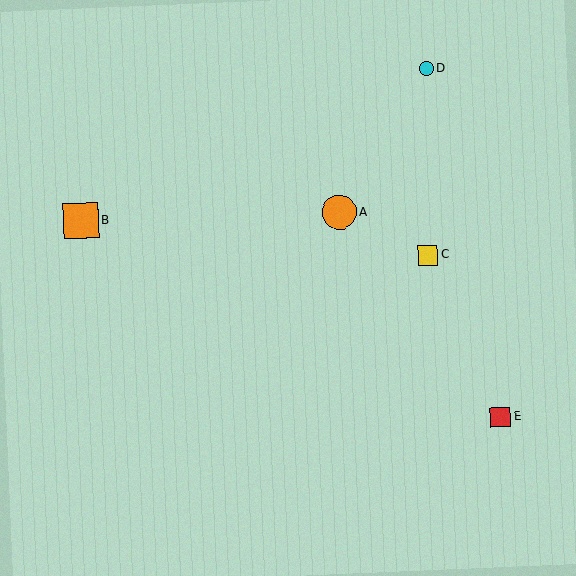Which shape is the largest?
The orange square (labeled B) is the largest.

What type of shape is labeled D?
Shape D is a cyan circle.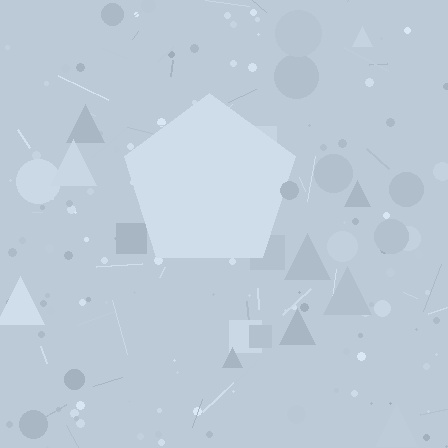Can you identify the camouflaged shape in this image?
The camouflaged shape is a pentagon.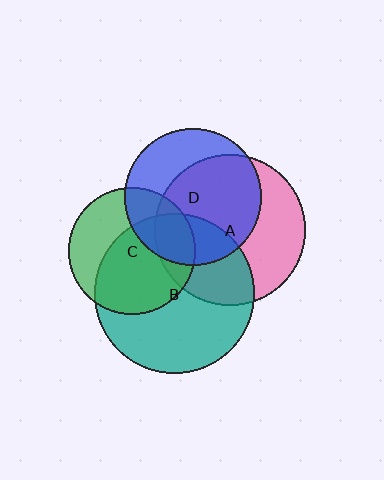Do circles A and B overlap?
Yes.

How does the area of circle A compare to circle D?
Approximately 1.2 times.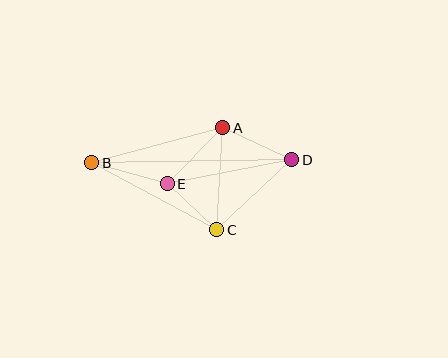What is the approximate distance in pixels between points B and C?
The distance between B and C is approximately 142 pixels.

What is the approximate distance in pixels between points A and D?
The distance between A and D is approximately 76 pixels.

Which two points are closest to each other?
Points C and E are closest to each other.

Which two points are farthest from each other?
Points B and D are farthest from each other.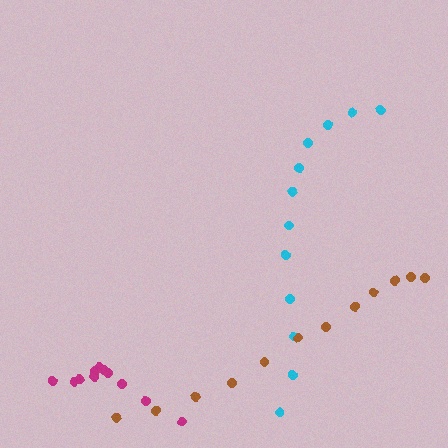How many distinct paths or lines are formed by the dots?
There are 3 distinct paths.